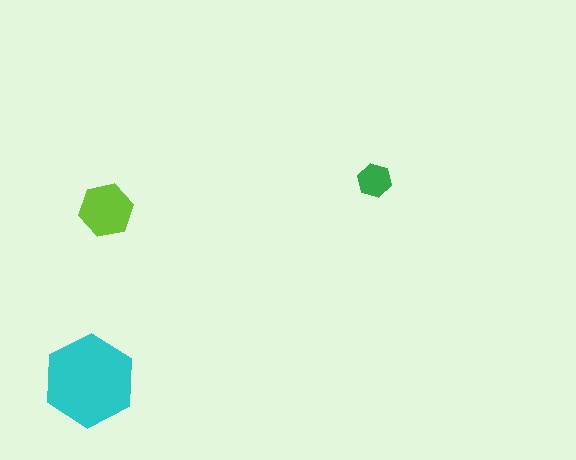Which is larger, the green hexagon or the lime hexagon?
The lime one.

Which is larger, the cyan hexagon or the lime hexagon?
The cyan one.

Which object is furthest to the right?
The green hexagon is rightmost.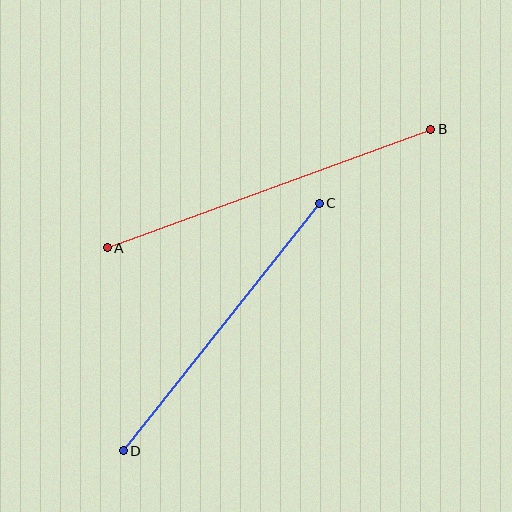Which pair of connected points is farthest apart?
Points A and B are farthest apart.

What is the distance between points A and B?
The distance is approximately 345 pixels.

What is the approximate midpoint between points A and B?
The midpoint is at approximately (269, 189) pixels.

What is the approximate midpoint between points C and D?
The midpoint is at approximately (221, 327) pixels.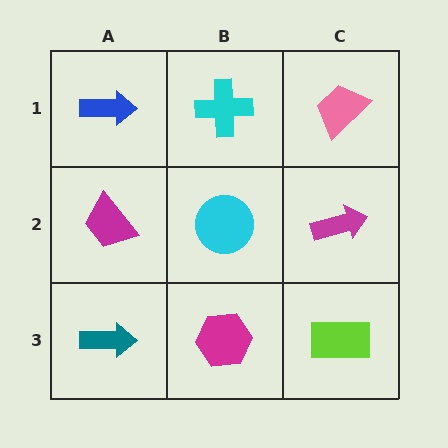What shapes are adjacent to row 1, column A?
A magenta trapezoid (row 2, column A), a cyan cross (row 1, column B).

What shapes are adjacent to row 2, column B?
A cyan cross (row 1, column B), a magenta hexagon (row 3, column B), a magenta trapezoid (row 2, column A), a magenta arrow (row 2, column C).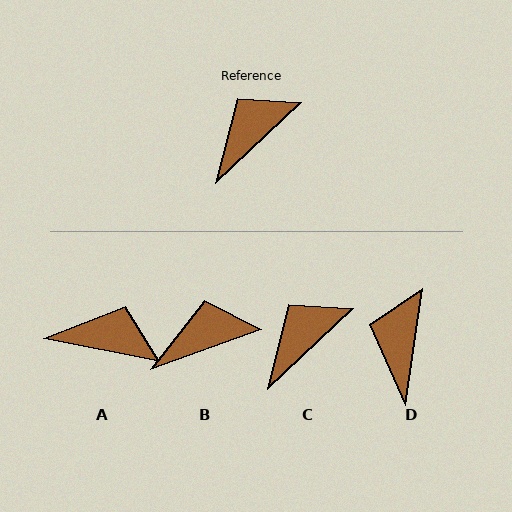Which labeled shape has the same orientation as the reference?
C.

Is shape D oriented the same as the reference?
No, it is off by about 38 degrees.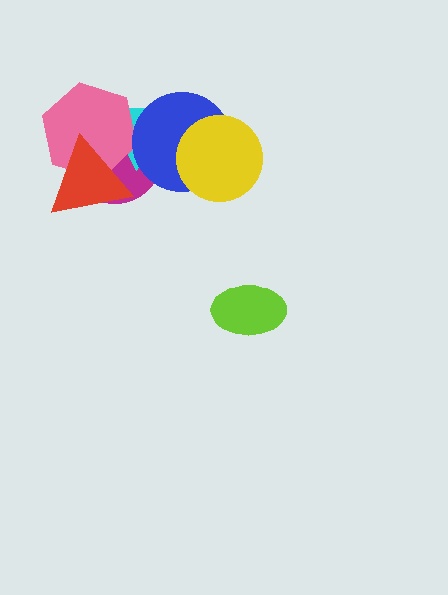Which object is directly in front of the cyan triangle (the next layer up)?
The pink hexagon is directly in front of the cyan triangle.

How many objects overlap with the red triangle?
3 objects overlap with the red triangle.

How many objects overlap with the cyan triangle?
4 objects overlap with the cyan triangle.